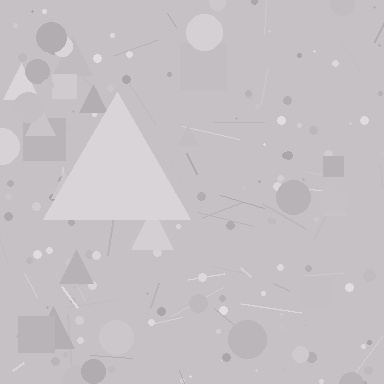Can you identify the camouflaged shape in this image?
The camouflaged shape is a triangle.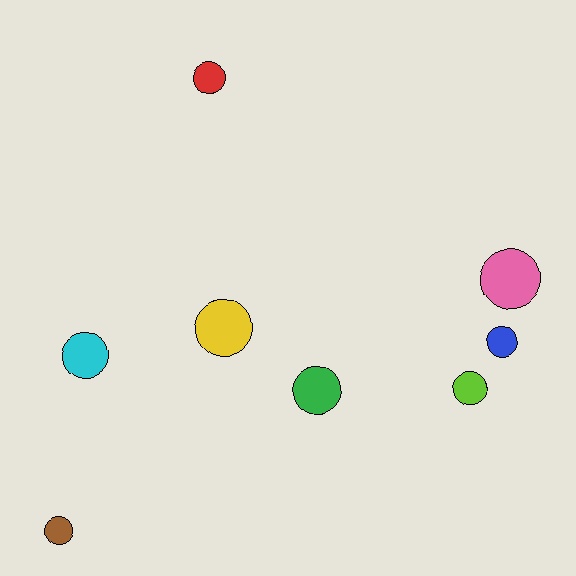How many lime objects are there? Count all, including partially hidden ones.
There is 1 lime object.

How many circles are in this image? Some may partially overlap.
There are 8 circles.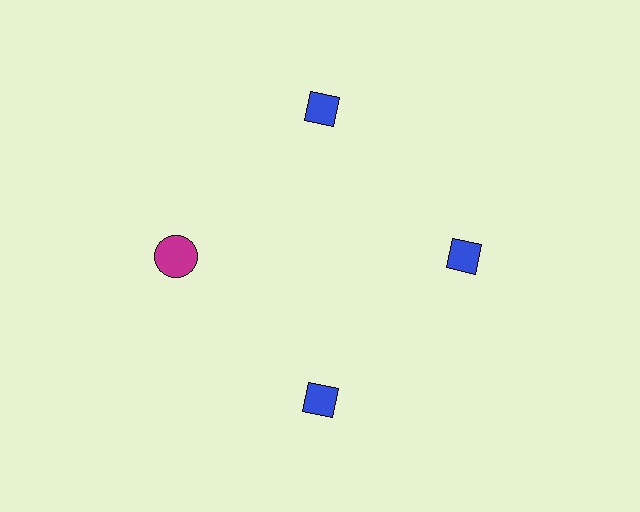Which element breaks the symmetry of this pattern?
The magenta circle at roughly the 9 o'clock position breaks the symmetry. All other shapes are blue diamonds.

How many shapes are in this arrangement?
There are 4 shapes arranged in a ring pattern.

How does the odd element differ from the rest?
It differs in both color (magenta instead of blue) and shape (circle instead of diamond).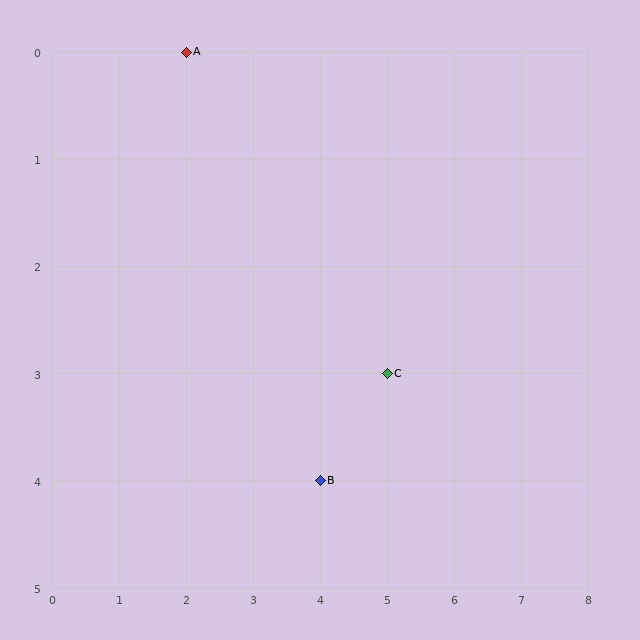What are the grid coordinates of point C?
Point C is at grid coordinates (5, 3).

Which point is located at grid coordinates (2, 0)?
Point A is at (2, 0).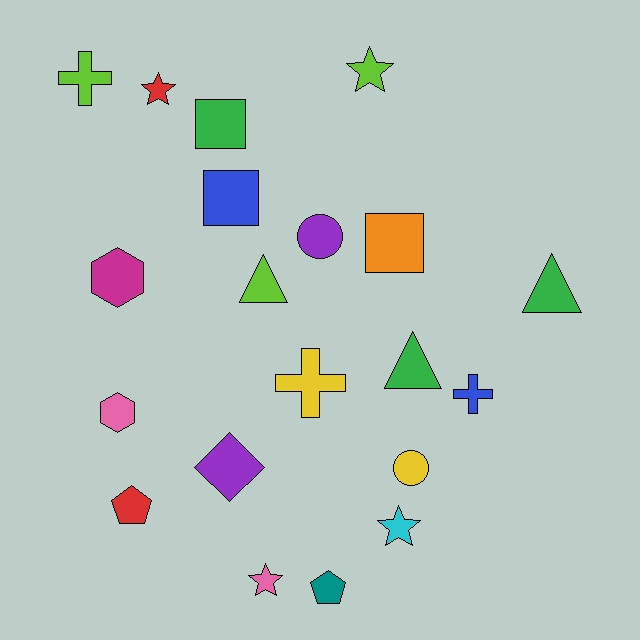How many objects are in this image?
There are 20 objects.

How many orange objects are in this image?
There is 1 orange object.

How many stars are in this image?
There are 4 stars.